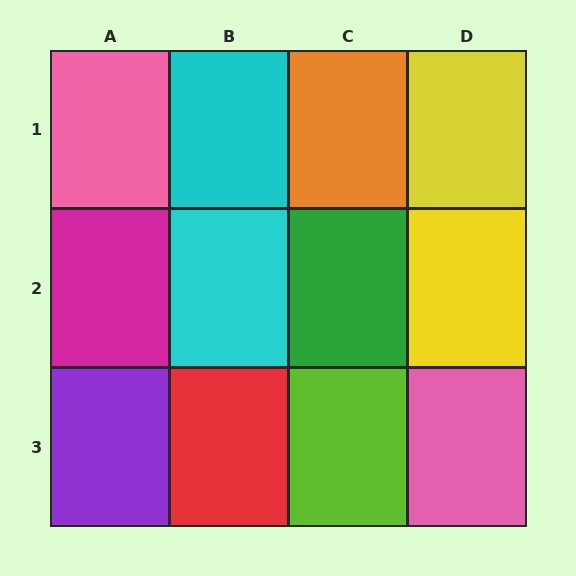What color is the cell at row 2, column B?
Cyan.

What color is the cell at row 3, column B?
Red.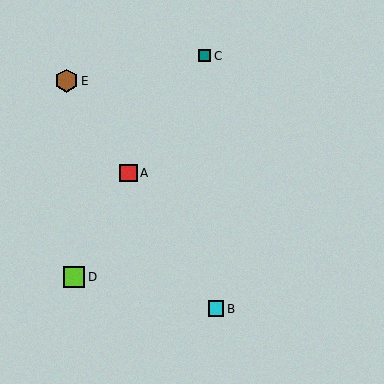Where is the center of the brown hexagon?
The center of the brown hexagon is at (66, 81).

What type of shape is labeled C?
Shape C is a teal square.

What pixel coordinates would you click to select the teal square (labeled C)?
Click at (205, 56) to select the teal square C.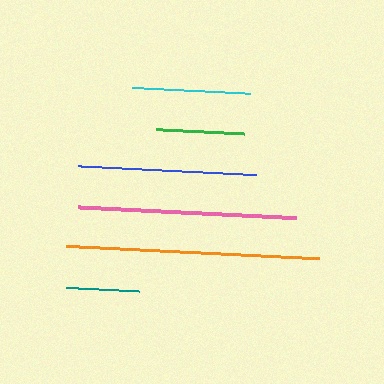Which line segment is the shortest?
The teal line is the shortest at approximately 73 pixels.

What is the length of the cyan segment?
The cyan segment is approximately 119 pixels long.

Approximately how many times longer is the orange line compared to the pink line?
The orange line is approximately 1.2 times the length of the pink line.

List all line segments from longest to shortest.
From longest to shortest: orange, pink, blue, cyan, green, teal.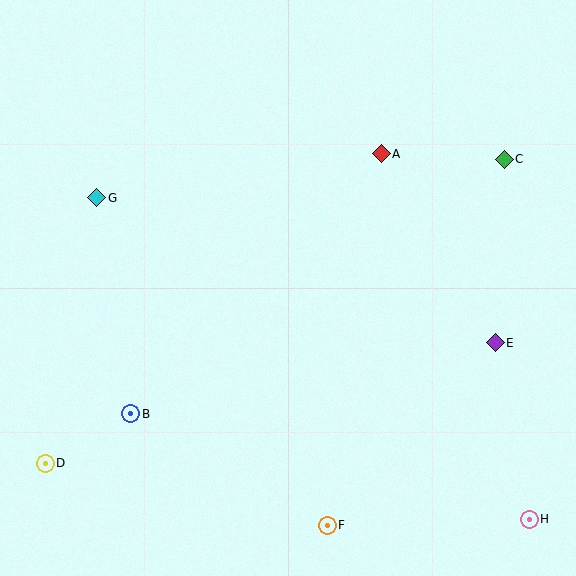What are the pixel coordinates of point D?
Point D is at (45, 463).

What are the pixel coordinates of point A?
Point A is at (381, 154).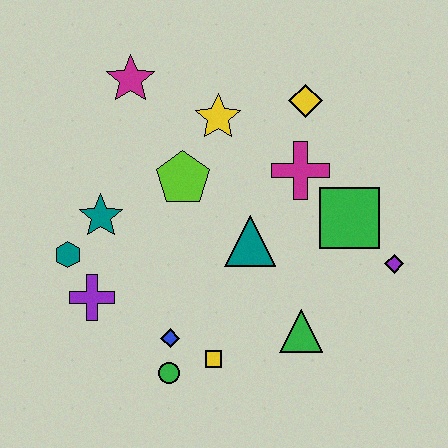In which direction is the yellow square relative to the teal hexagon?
The yellow square is to the right of the teal hexagon.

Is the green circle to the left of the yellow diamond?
Yes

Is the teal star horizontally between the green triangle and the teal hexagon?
Yes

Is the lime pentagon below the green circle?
No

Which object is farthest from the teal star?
The purple diamond is farthest from the teal star.